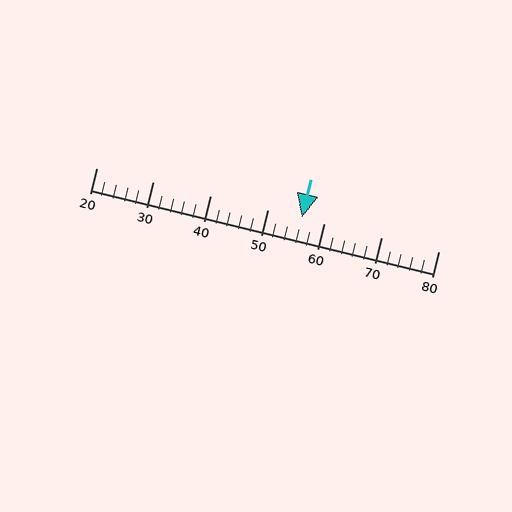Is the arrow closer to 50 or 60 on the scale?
The arrow is closer to 60.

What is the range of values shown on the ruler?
The ruler shows values from 20 to 80.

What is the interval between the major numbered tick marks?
The major tick marks are spaced 10 units apart.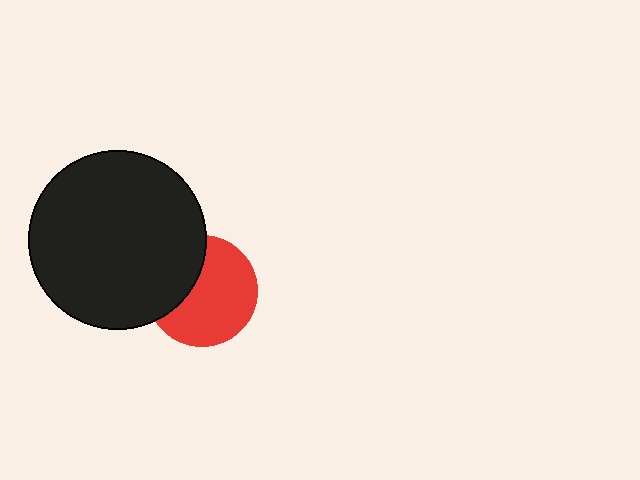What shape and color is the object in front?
The object in front is a black circle.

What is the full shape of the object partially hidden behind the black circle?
The partially hidden object is a red circle.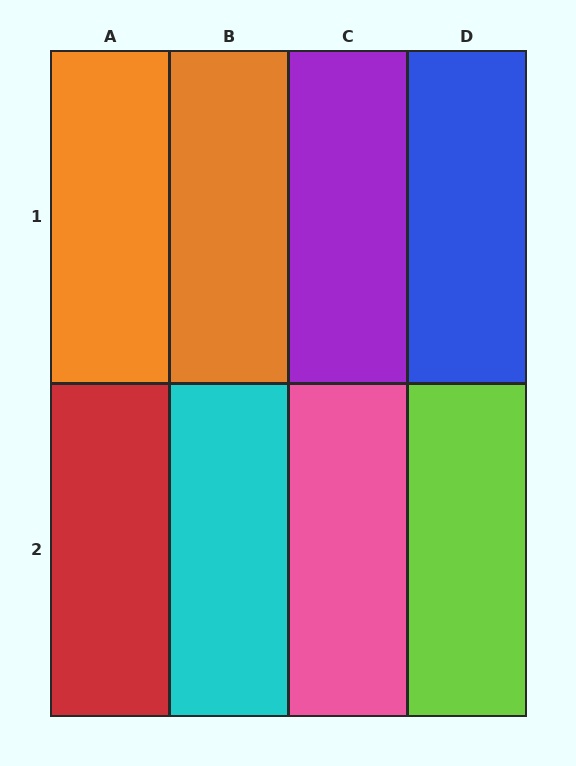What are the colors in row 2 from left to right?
Red, cyan, pink, lime.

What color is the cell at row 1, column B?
Orange.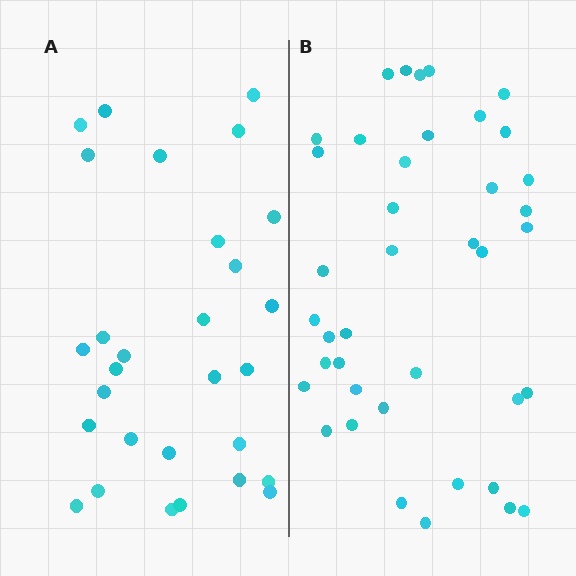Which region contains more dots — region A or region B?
Region B (the right region) has more dots.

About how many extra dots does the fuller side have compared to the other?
Region B has roughly 12 or so more dots than region A.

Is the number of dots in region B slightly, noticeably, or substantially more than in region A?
Region B has noticeably more, but not dramatically so. The ratio is roughly 1.4 to 1.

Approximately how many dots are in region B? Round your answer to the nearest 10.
About 40 dots.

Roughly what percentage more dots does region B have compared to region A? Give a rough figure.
About 40% more.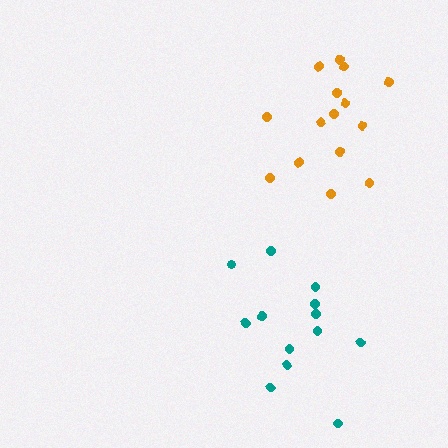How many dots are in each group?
Group 1: 13 dots, Group 2: 15 dots (28 total).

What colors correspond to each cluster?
The clusters are colored: teal, orange.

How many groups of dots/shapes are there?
There are 2 groups.